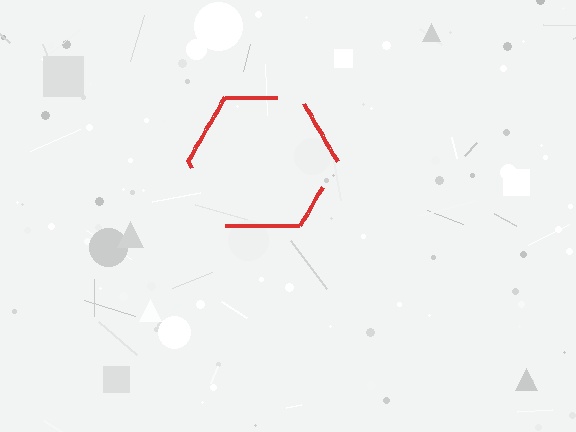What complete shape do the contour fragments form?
The contour fragments form a hexagon.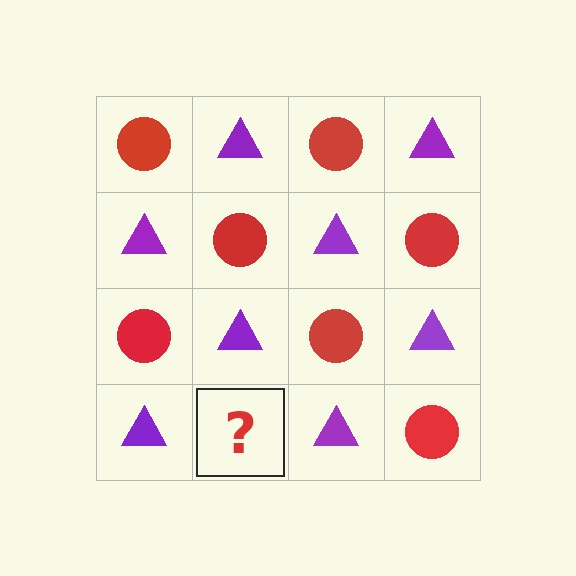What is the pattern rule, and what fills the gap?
The rule is that it alternates red circle and purple triangle in a checkerboard pattern. The gap should be filled with a red circle.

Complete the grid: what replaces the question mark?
The question mark should be replaced with a red circle.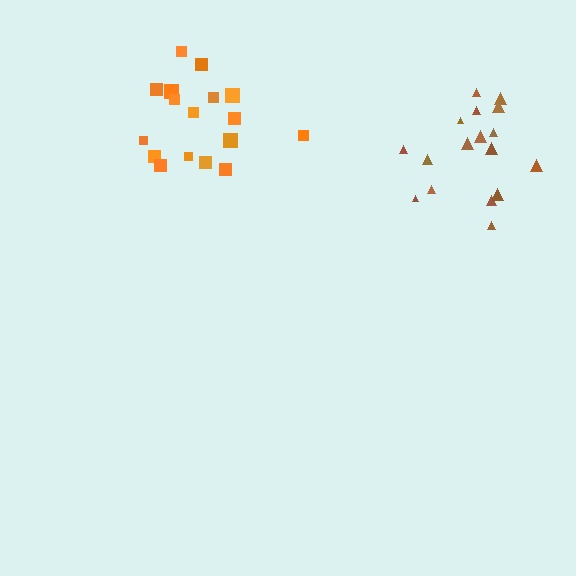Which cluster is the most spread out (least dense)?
Brown.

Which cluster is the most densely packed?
Orange.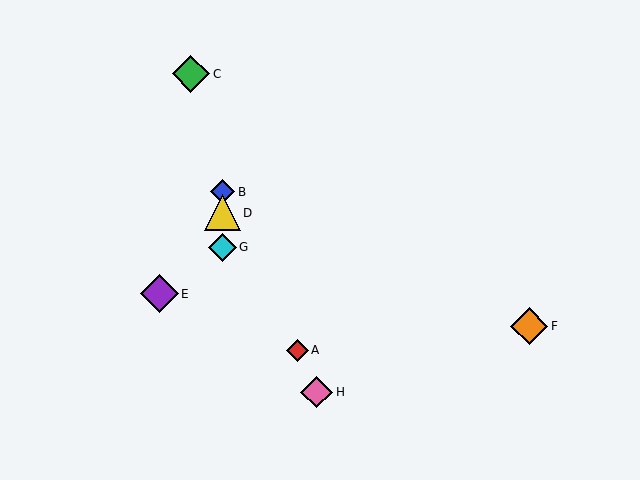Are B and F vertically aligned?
No, B is at x≈222 and F is at x≈529.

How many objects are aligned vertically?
3 objects (B, D, G) are aligned vertically.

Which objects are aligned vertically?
Objects B, D, G are aligned vertically.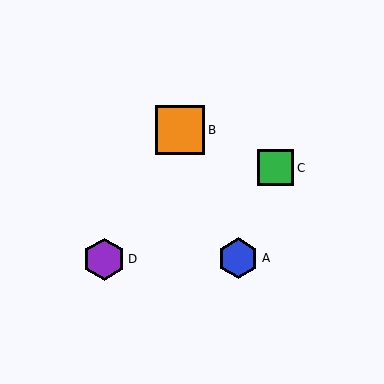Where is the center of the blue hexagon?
The center of the blue hexagon is at (238, 258).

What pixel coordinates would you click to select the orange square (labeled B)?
Click at (180, 130) to select the orange square B.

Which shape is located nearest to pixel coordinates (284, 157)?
The green square (labeled C) at (276, 168) is nearest to that location.